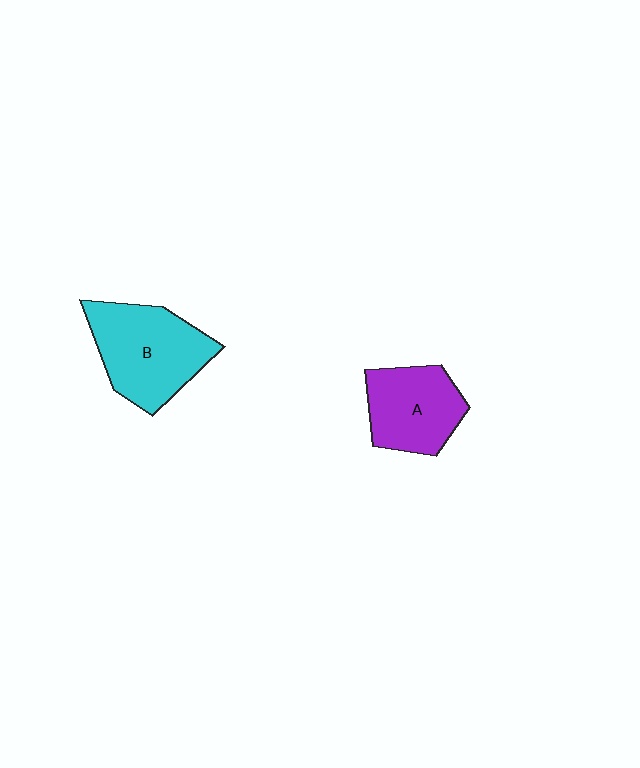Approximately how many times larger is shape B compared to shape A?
Approximately 1.3 times.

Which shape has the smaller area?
Shape A (purple).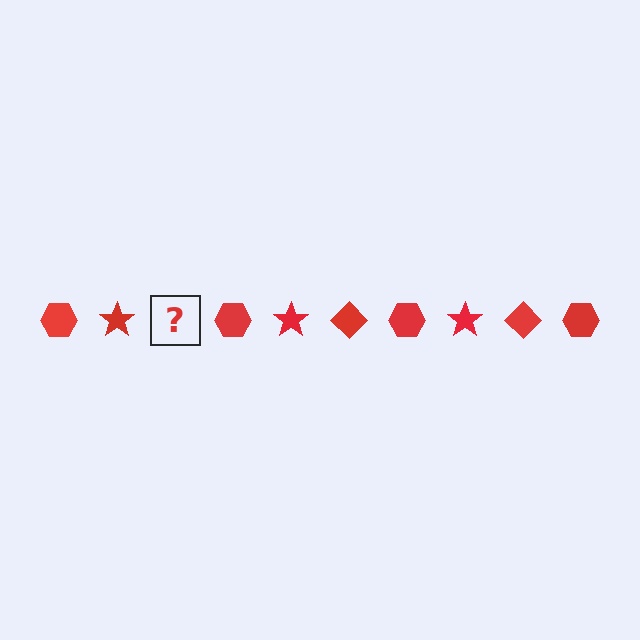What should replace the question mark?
The question mark should be replaced with a red diamond.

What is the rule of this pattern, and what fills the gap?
The rule is that the pattern cycles through hexagon, star, diamond shapes in red. The gap should be filled with a red diamond.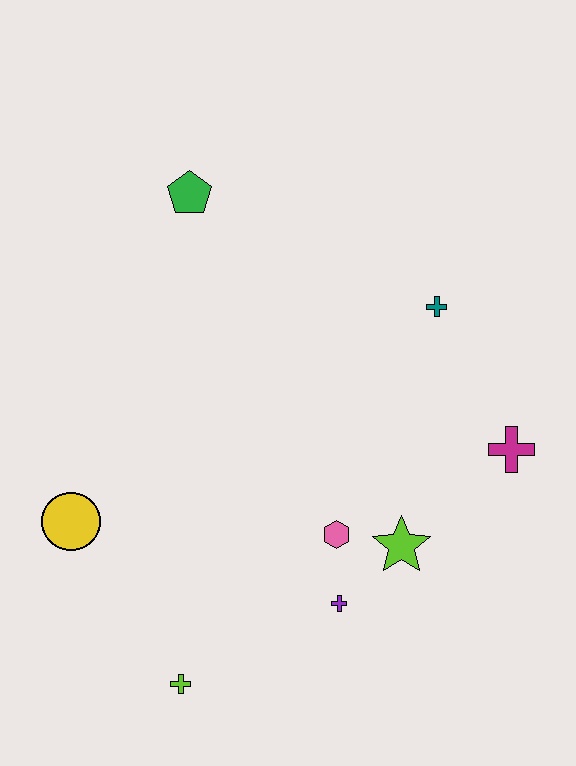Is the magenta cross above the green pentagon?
No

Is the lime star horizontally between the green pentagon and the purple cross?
No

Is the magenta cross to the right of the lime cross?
Yes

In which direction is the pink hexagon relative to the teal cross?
The pink hexagon is below the teal cross.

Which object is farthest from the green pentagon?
The lime cross is farthest from the green pentagon.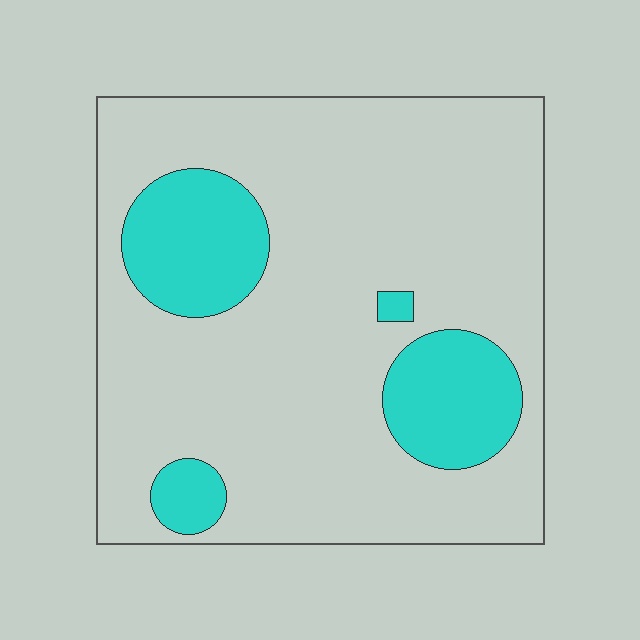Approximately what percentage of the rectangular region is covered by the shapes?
Approximately 20%.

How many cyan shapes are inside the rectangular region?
4.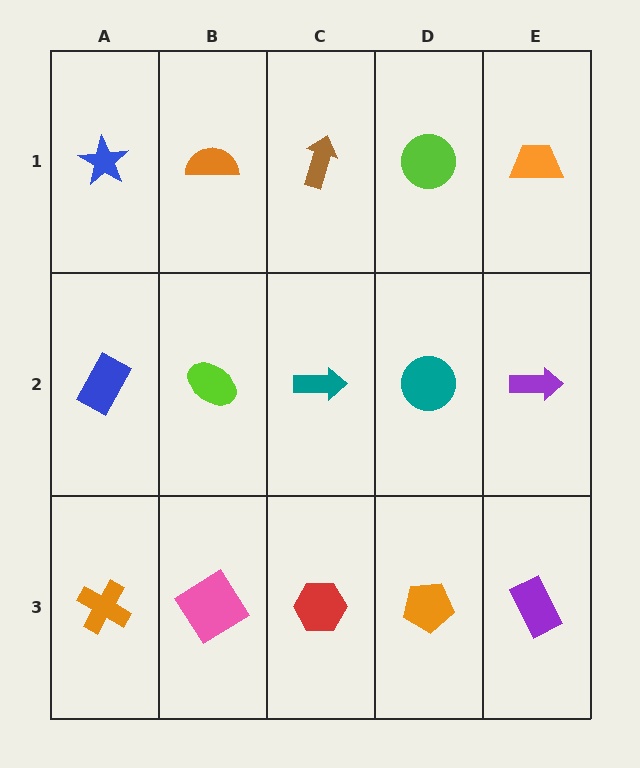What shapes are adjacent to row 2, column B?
An orange semicircle (row 1, column B), a pink diamond (row 3, column B), a blue rectangle (row 2, column A), a teal arrow (row 2, column C).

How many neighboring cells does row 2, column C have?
4.